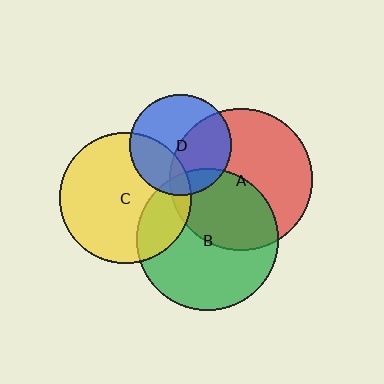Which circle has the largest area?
Circle A (red).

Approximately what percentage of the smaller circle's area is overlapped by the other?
Approximately 15%.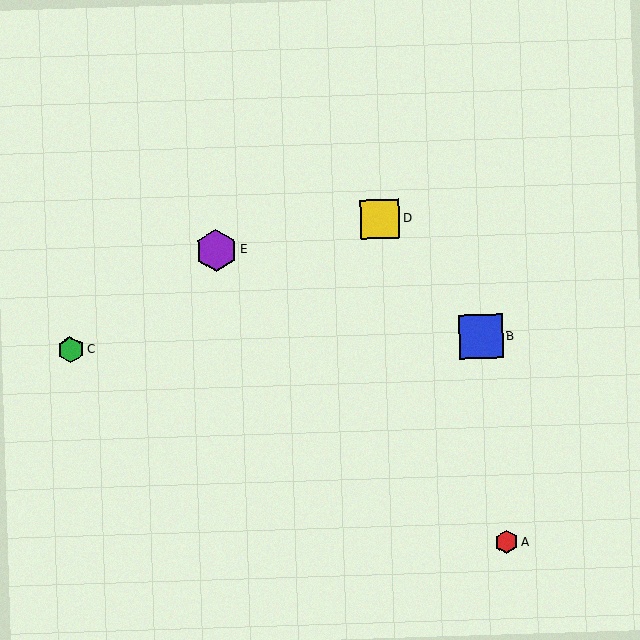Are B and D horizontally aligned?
No, B is at y≈337 and D is at y≈219.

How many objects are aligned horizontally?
2 objects (B, C) are aligned horizontally.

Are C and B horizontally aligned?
Yes, both are at y≈349.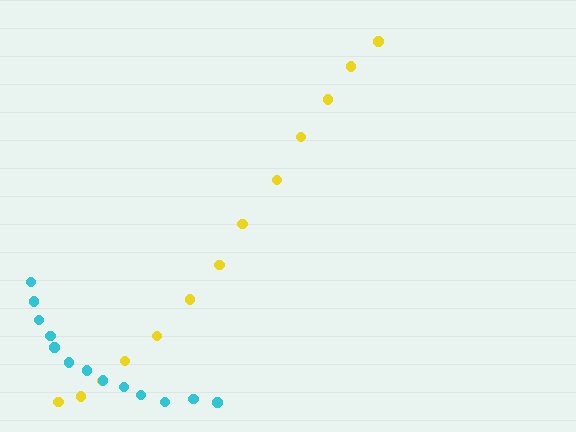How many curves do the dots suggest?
There are 2 distinct paths.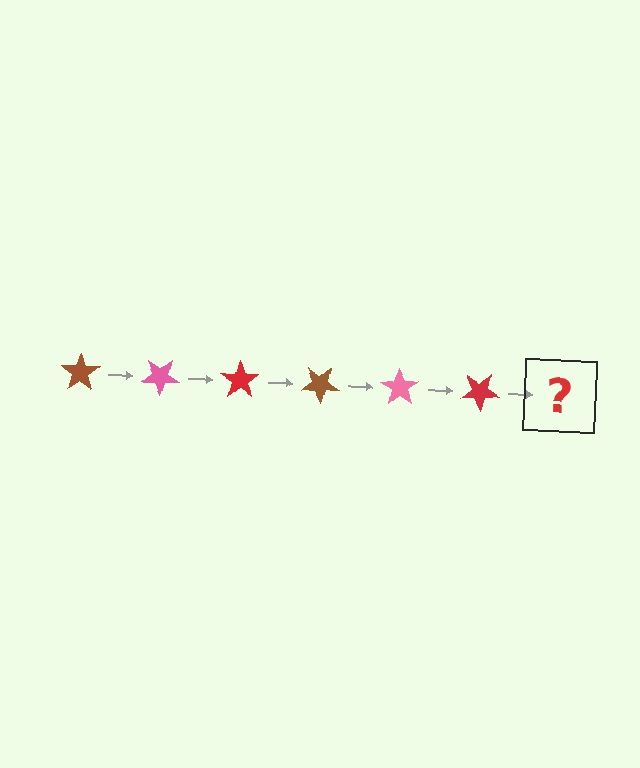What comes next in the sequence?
The next element should be a brown star, rotated 210 degrees from the start.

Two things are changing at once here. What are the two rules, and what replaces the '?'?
The two rules are that it rotates 35 degrees each step and the color cycles through brown, pink, and red. The '?' should be a brown star, rotated 210 degrees from the start.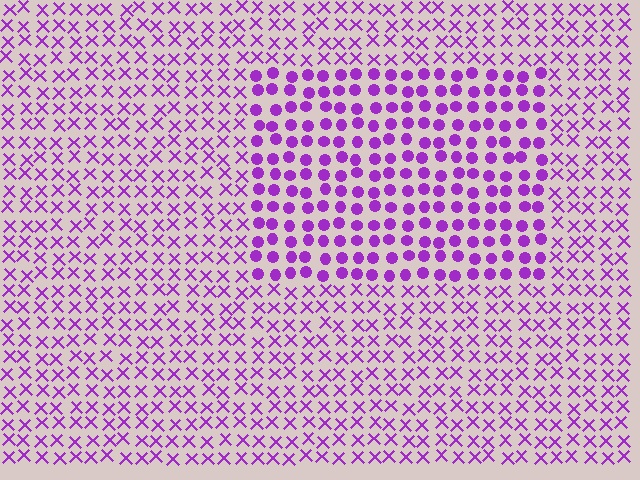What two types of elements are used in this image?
The image uses circles inside the rectangle region and X marks outside it.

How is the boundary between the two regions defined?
The boundary is defined by a change in element shape: circles inside vs. X marks outside. All elements share the same color and spacing.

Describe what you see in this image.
The image is filled with small purple elements arranged in a uniform grid. A rectangle-shaped region contains circles, while the surrounding area contains X marks. The boundary is defined purely by the change in element shape.